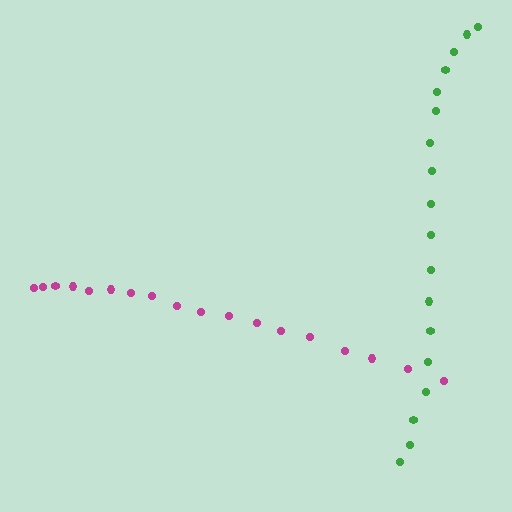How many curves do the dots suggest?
There are 2 distinct paths.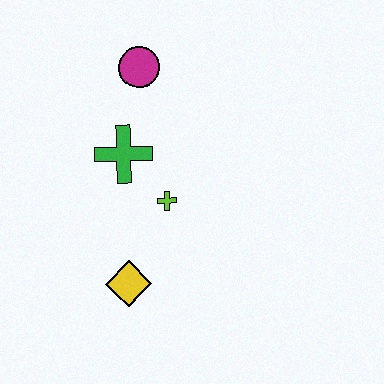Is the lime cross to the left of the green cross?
No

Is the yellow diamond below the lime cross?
Yes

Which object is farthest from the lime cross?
The magenta circle is farthest from the lime cross.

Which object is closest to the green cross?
The lime cross is closest to the green cross.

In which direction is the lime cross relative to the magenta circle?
The lime cross is below the magenta circle.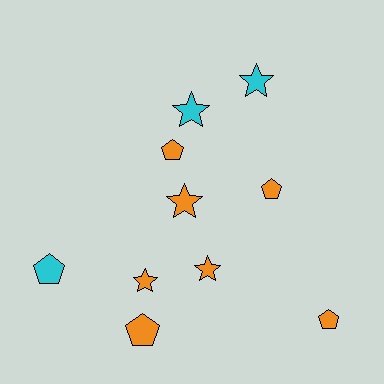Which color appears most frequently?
Orange, with 7 objects.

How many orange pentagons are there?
There are 4 orange pentagons.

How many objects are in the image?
There are 10 objects.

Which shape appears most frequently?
Pentagon, with 5 objects.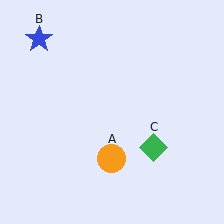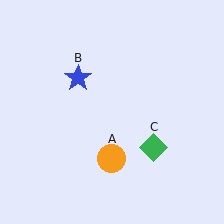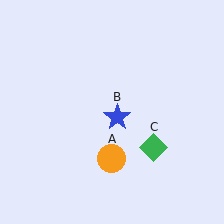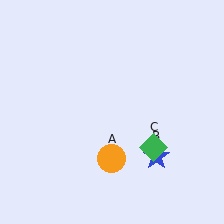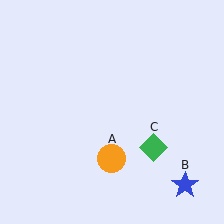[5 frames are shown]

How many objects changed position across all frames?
1 object changed position: blue star (object B).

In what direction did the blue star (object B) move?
The blue star (object B) moved down and to the right.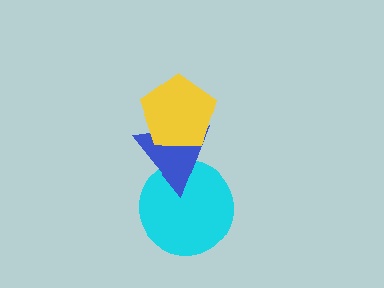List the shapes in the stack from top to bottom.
From top to bottom: the yellow pentagon, the blue triangle, the cyan circle.